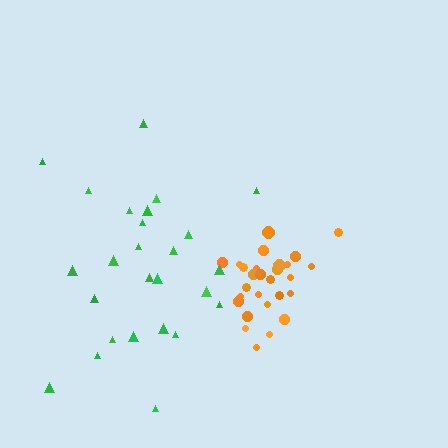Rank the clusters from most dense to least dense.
orange, green.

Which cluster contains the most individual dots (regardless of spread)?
Orange (29).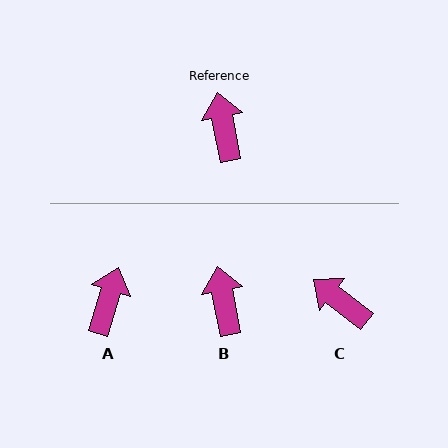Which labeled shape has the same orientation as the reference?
B.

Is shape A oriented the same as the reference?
No, it is off by about 28 degrees.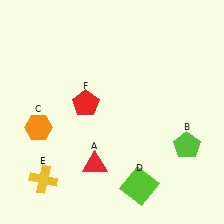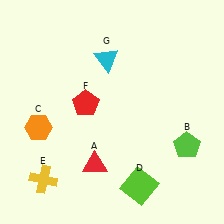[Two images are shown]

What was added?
A cyan triangle (G) was added in Image 2.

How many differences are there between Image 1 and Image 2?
There is 1 difference between the two images.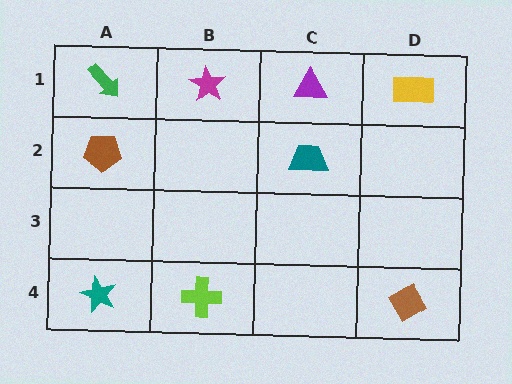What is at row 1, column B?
A magenta star.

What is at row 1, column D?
A yellow rectangle.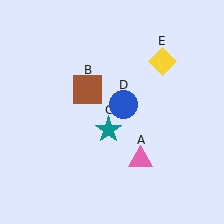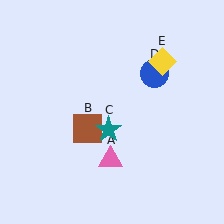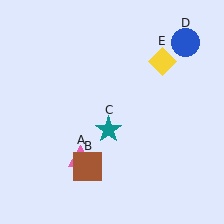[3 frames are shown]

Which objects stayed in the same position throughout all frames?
Teal star (object C) and yellow diamond (object E) remained stationary.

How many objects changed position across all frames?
3 objects changed position: pink triangle (object A), brown square (object B), blue circle (object D).